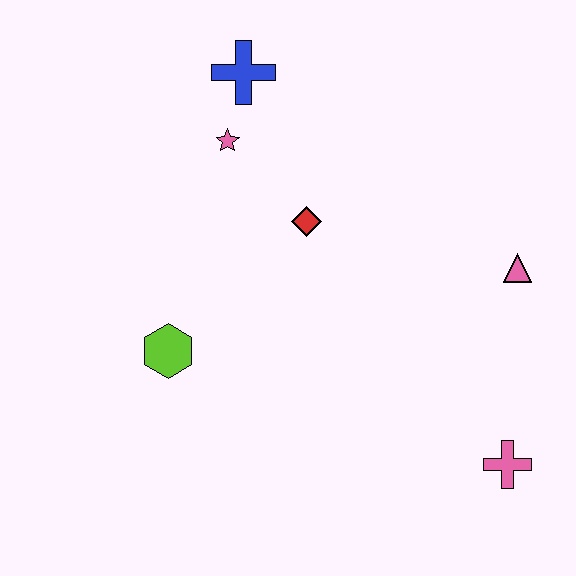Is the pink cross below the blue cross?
Yes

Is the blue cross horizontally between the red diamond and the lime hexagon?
Yes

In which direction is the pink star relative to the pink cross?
The pink star is above the pink cross.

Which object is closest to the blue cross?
The pink star is closest to the blue cross.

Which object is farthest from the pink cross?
The blue cross is farthest from the pink cross.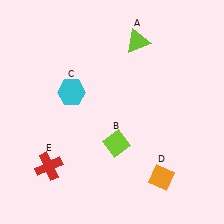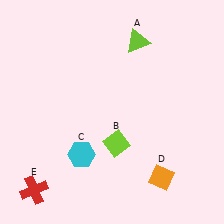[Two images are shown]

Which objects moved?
The objects that moved are: the cyan hexagon (C), the red cross (E).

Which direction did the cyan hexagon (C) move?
The cyan hexagon (C) moved down.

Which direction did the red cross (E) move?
The red cross (E) moved down.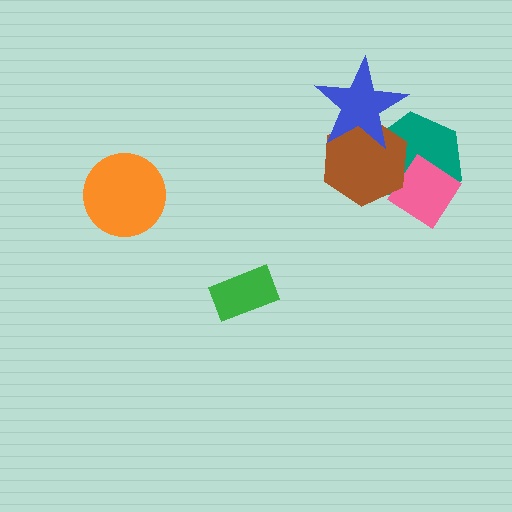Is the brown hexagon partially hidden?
Yes, it is partially covered by another shape.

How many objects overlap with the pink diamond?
2 objects overlap with the pink diamond.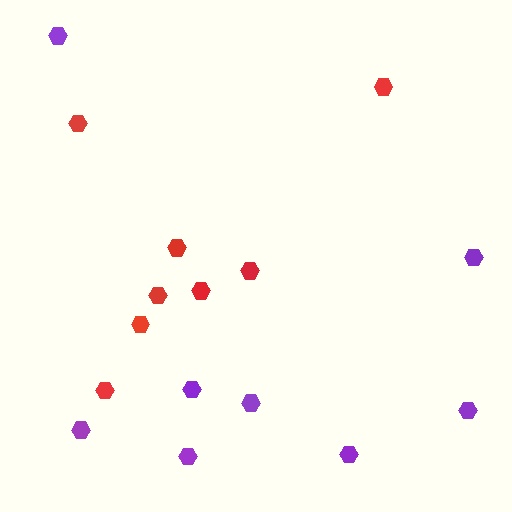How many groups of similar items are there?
There are 2 groups: one group of purple hexagons (8) and one group of red hexagons (8).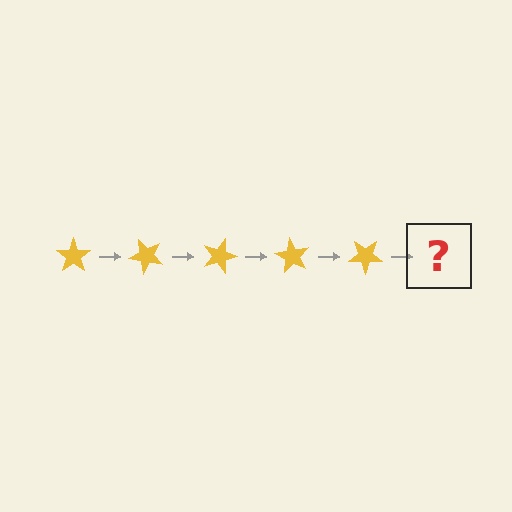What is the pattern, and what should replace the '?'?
The pattern is that the star rotates 45 degrees each step. The '?' should be a yellow star rotated 225 degrees.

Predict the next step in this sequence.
The next step is a yellow star rotated 225 degrees.